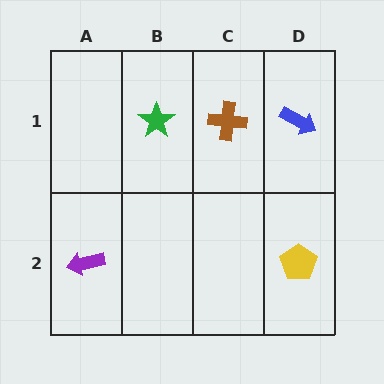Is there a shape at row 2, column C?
No, that cell is empty.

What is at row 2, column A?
A purple arrow.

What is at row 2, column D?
A yellow pentagon.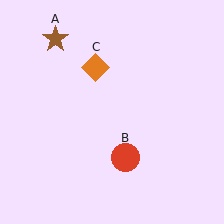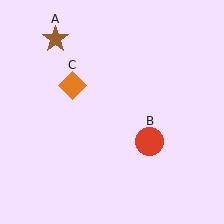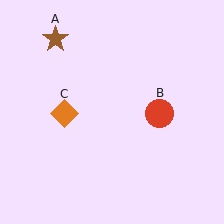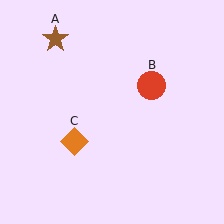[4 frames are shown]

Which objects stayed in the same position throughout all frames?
Brown star (object A) remained stationary.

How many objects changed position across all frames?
2 objects changed position: red circle (object B), orange diamond (object C).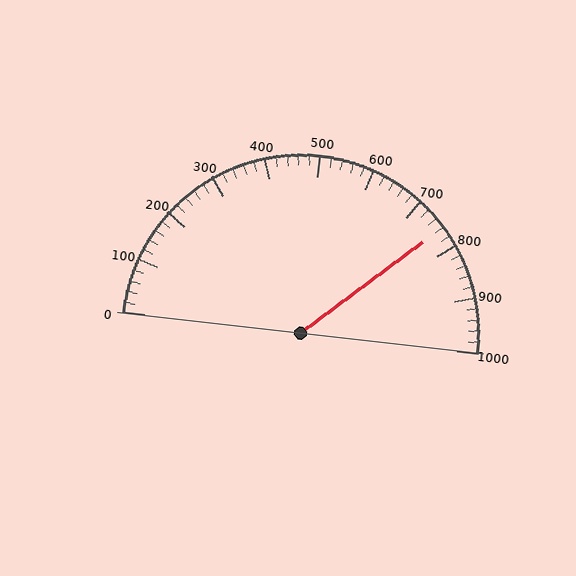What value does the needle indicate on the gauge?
The needle indicates approximately 760.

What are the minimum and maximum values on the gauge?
The gauge ranges from 0 to 1000.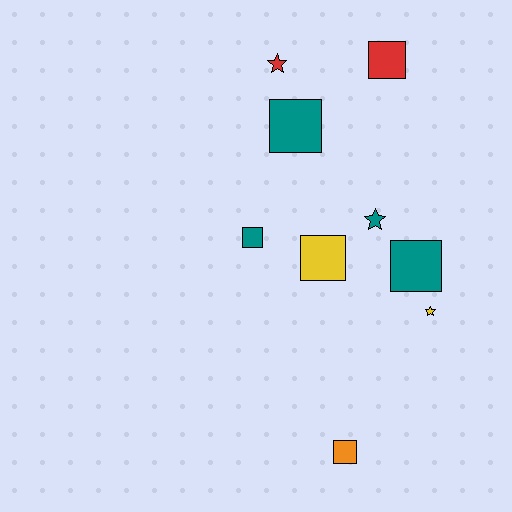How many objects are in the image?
There are 9 objects.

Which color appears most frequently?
Teal, with 4 objects.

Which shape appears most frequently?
Square, with 6 objects.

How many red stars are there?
There is 1 red star.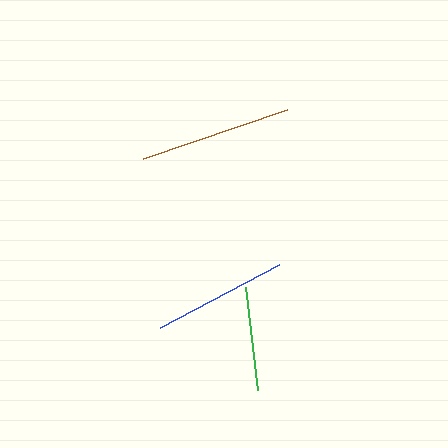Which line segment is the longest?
The brown line is the longest at approximately 152 pixels.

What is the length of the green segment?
The green segment is approximately 104 pixels long.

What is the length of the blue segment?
The blue segment is approximately 134 pixels long.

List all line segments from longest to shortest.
From longest to shortest: brown, blue, green.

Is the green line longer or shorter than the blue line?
The blue line is longer than the green line.